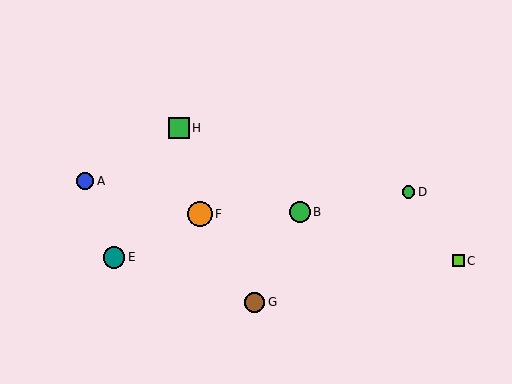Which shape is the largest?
The orange circle (labeled F) is the largest.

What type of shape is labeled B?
Shape B is a green circle.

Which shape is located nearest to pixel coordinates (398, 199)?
The green circle (labeled D) at (409, 192) is nearest to that location.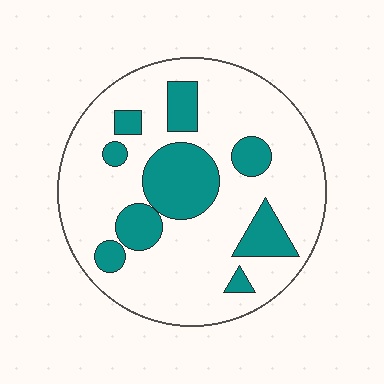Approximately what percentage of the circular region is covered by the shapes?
Approximately 25%.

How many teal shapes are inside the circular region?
9.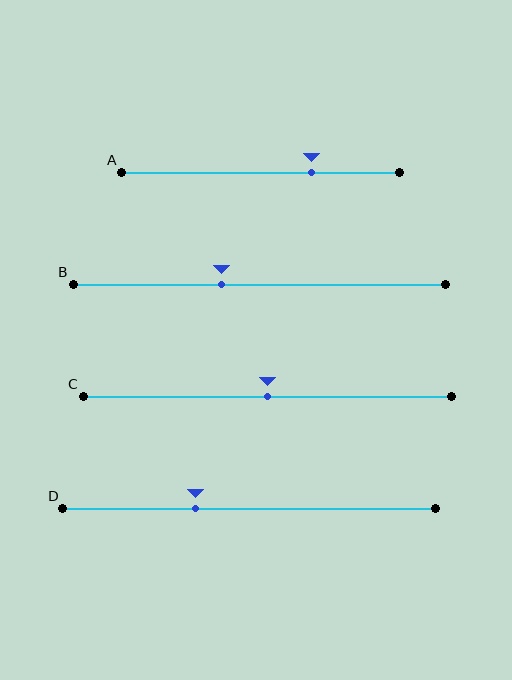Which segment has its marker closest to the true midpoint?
Segment C has its marker closest to the true midpoint.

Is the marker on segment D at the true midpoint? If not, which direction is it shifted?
No, the marker on segment D is shifted to the left by about 14% of the segment length.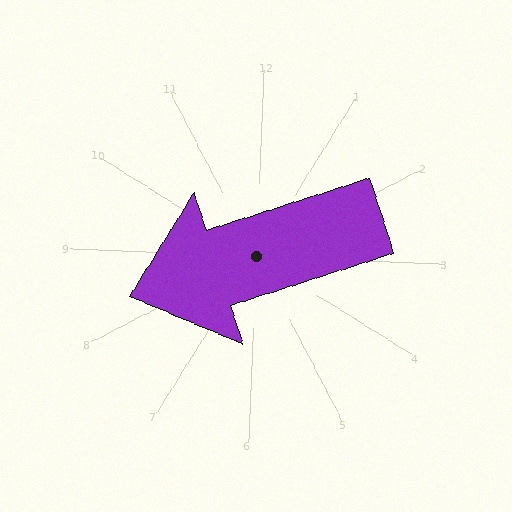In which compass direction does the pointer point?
West.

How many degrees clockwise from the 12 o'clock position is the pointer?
Approximately 250 degrees.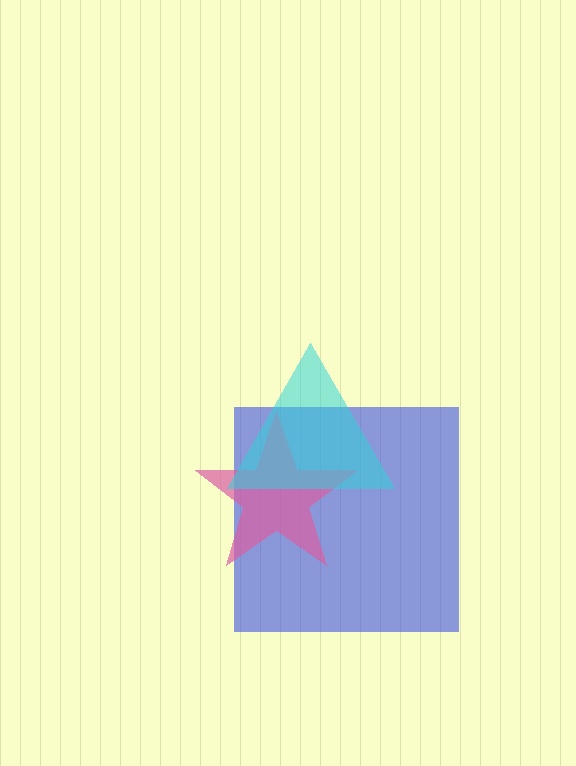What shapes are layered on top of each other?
The layered shapes are: a blue square, a pink star, a cyan triangle.